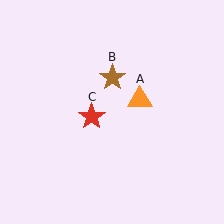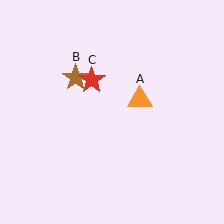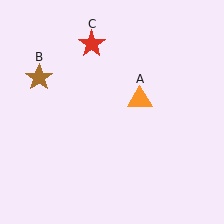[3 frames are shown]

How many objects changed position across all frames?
2 objects changed position: brown star (object B), red star (object C).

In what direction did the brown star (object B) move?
The brown star (object B) moved left.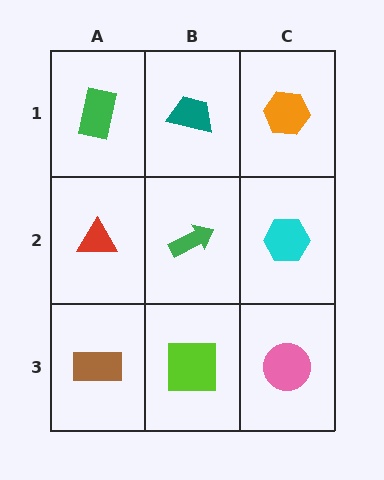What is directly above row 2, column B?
A teal trapezoid.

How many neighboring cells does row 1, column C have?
2.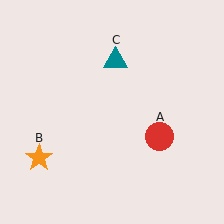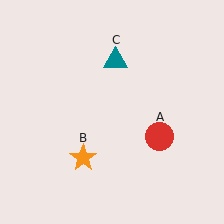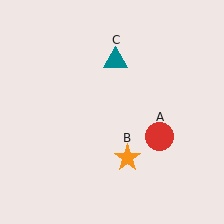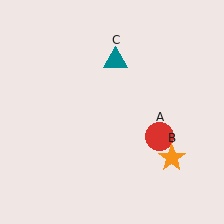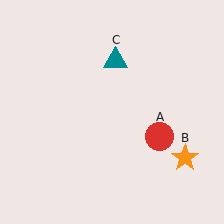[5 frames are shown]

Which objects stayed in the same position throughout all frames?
Red circle (object A) and teal triangle (object C) remained stationary.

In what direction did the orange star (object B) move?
The orange star (object B) moved right.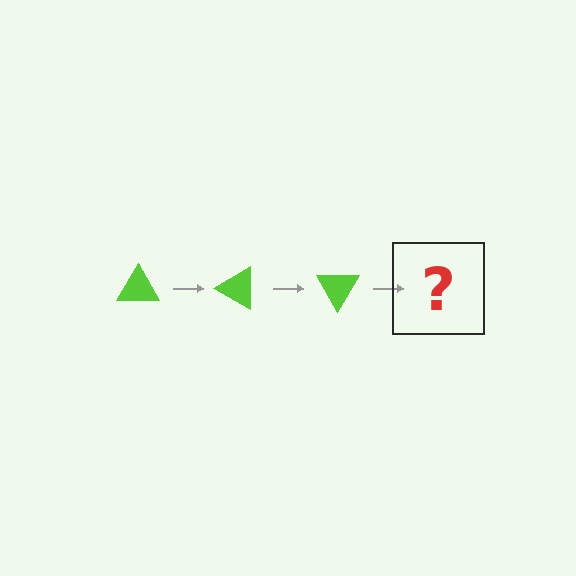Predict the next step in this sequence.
The next step is a lime triangle rotated 90 degrees.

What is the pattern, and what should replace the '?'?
The pattern is that the triangle rotates 30 degrees each step. The '?' should be a lime triangle rotated 90 degrees.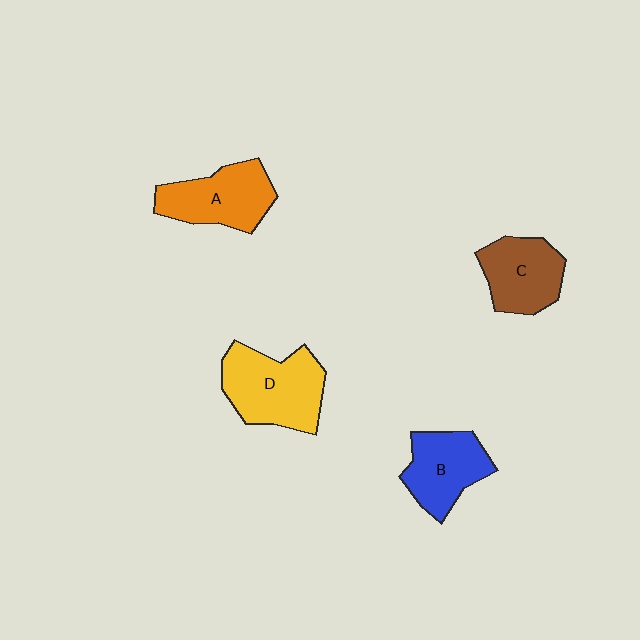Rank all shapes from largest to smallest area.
From largest to smallest: D (yellow), A (orange), B (blue), C (brown).